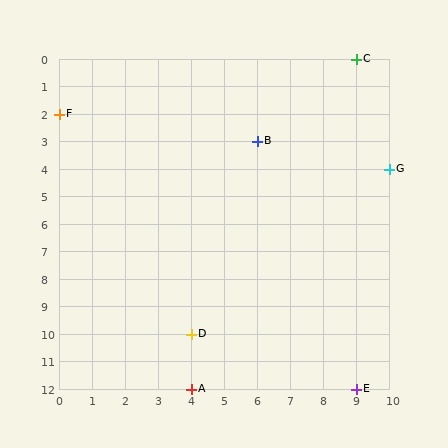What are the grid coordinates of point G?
Point G is at grid coordinates (10, 4).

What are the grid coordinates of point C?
Point C is at grid coordinates (9, 0).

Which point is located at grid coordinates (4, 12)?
Point A is at (4, 12).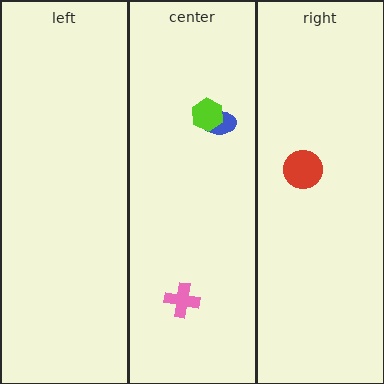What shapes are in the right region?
The red circle.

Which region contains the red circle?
The right region.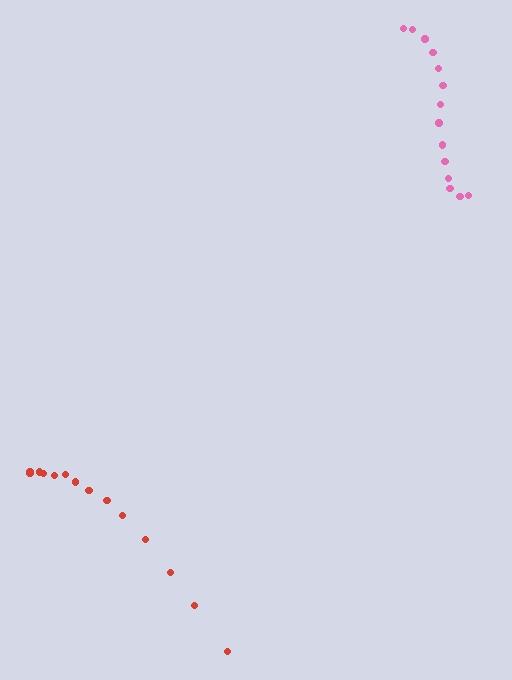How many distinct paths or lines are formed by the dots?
There are 2 distinct paths.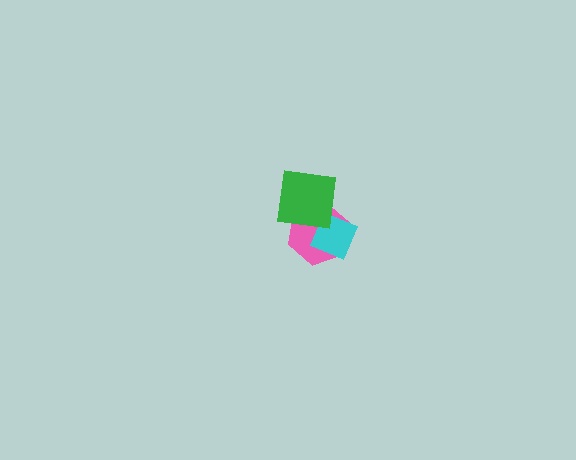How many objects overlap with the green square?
2 objects overlap with the green square.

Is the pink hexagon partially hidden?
Yes, it is partially covered by another shape.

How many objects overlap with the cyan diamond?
2 objects overlap with the cyan diamond.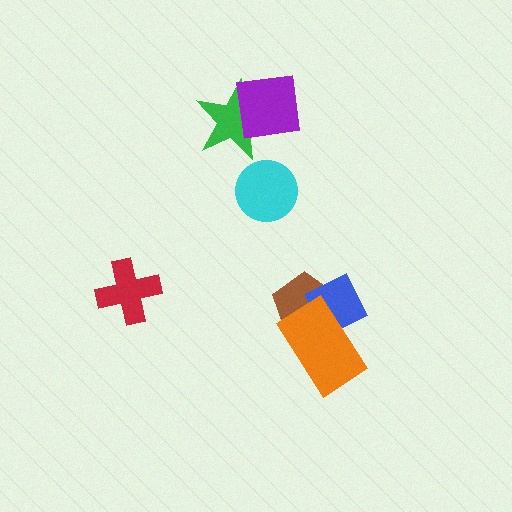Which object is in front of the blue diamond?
The orange rectangle is in front of the blue diamond.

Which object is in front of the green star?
The purple square is in front of the green star.